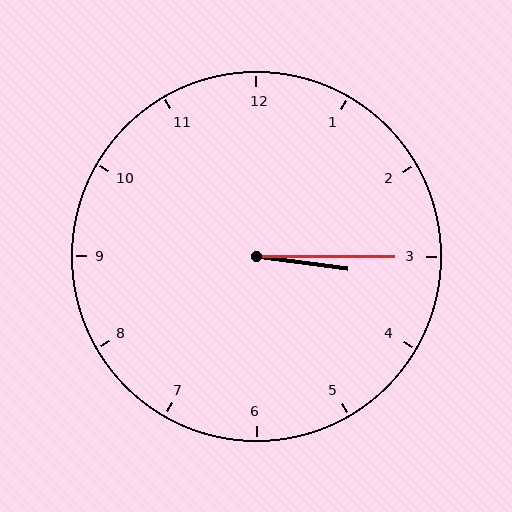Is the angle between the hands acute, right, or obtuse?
It is acute.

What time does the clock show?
3:15.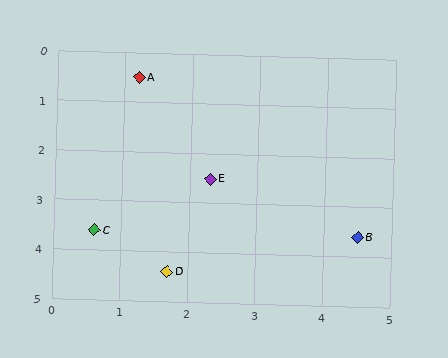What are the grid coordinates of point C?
Point C is at approximately (0.6, 3.6).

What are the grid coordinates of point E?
Point E is at approximately (2.3, 2.5).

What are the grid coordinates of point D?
Point D is at approximately (1.7, 4.4).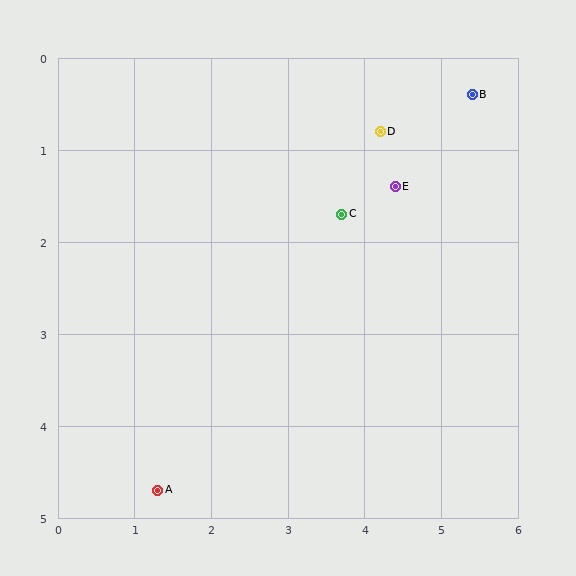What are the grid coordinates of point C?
Point C is at approximately (3.7, 1.7).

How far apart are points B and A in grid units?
Points B and A are about 5.9 grid units apart.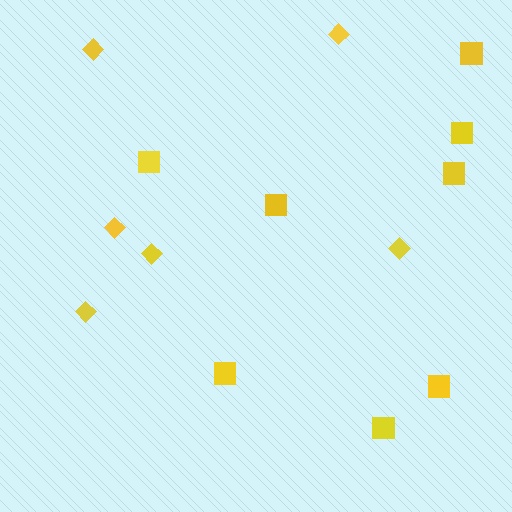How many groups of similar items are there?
There are 2 groups: one group of squares (8) and one group of diamonds (6).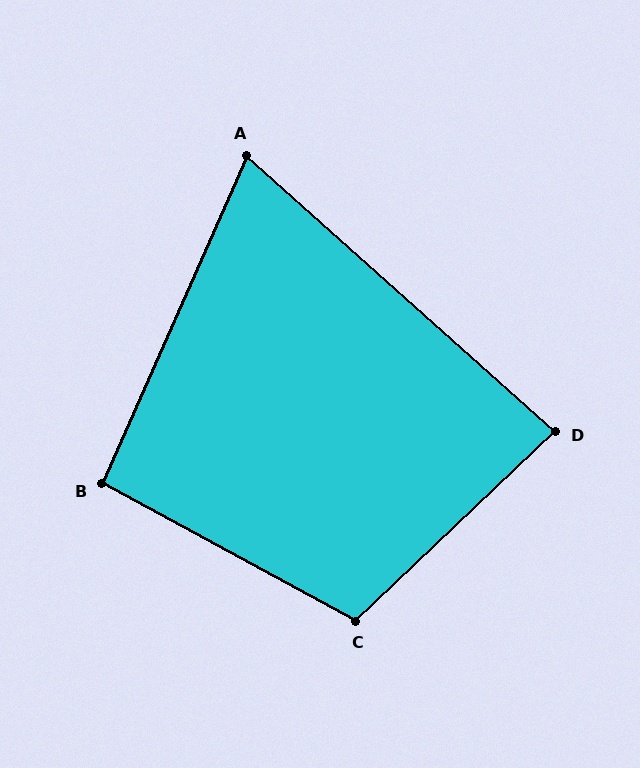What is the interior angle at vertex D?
Approximately 85 degrees (approximately right).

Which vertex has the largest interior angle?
C, at approximately 108 degrees.